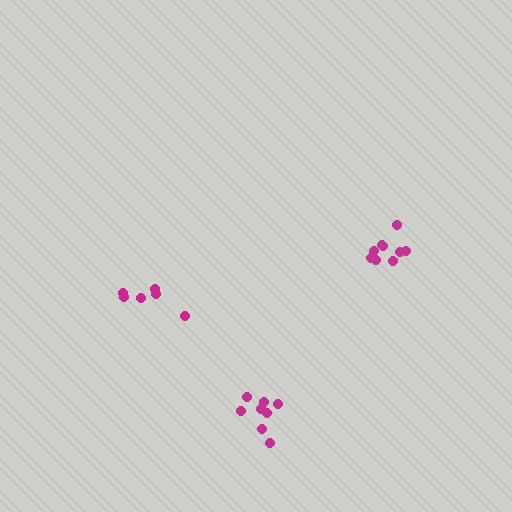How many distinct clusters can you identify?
There are 3 distinct clusters.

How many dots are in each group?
Group 1: 9 dots, Group 2: 8 dots, Group 3: 6 dots (23 total).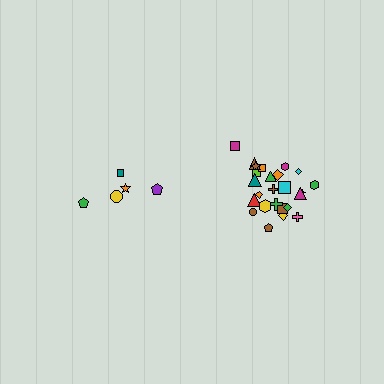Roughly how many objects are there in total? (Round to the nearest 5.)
Roughly 30 objects in total.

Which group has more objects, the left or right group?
The right group.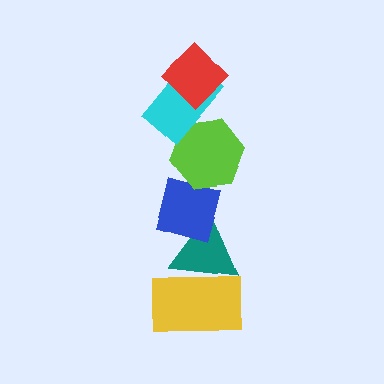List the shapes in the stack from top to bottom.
From top to bottom: the red diamond, the cyan rectangle, the lime hexagon, the blue diamond, the teal triangle, the yellow rectangle.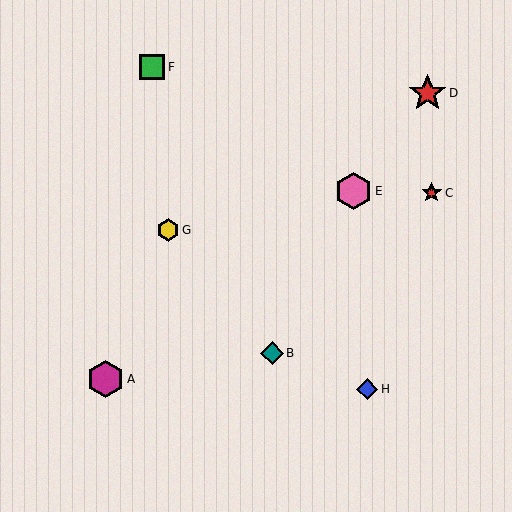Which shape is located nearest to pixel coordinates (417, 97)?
The red star (labeled D) at (427, 93) is nearest to that location.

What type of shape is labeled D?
Shape D is a red star.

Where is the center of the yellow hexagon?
The center of the yellow hexagon is at (168, 230).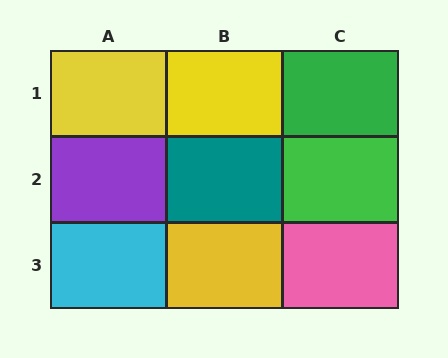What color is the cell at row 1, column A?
Yellow.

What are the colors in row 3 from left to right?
Cyan, yellow, pink.